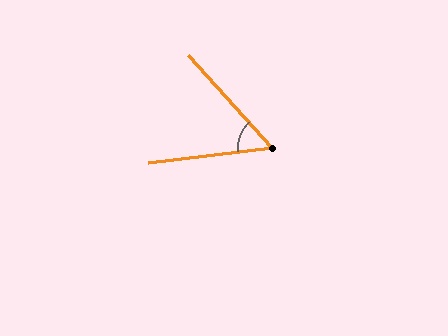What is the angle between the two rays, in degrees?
Approximately 55 degrees.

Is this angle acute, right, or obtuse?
It is acute.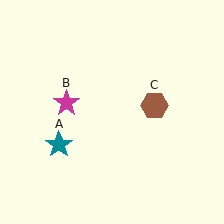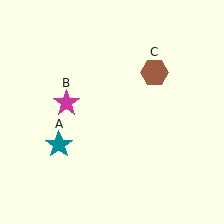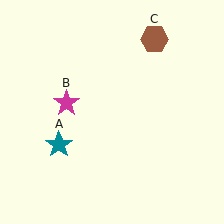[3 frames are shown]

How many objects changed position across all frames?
1 object changed position: brown hexagon (object C).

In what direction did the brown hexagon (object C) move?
The brown hexagon (object C) moved up.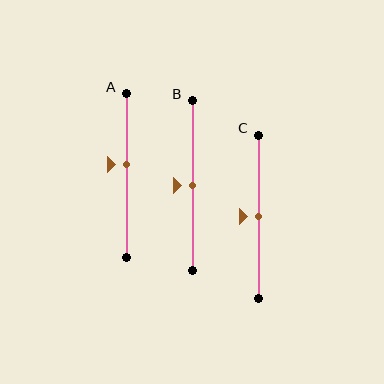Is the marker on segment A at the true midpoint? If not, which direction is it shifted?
No, the marker on segment A is shifted upward by about 7% of the segment length.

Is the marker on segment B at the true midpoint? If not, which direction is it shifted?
Yes, the marker on segment B is at the true midpoint.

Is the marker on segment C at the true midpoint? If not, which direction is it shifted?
Yes, the marker on segment C is at the true midpoint.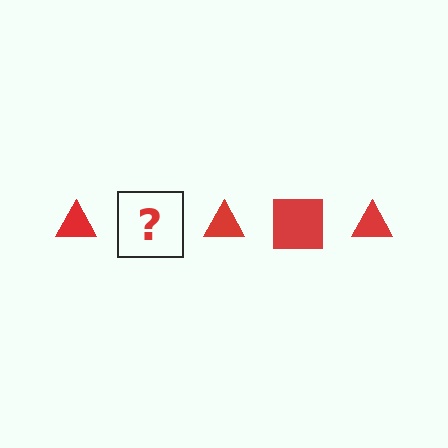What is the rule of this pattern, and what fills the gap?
The rule is that the pattern cycles through triangle, square shapes in red. The gap should be filled with a red square.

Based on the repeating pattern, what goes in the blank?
The blank should be a red square.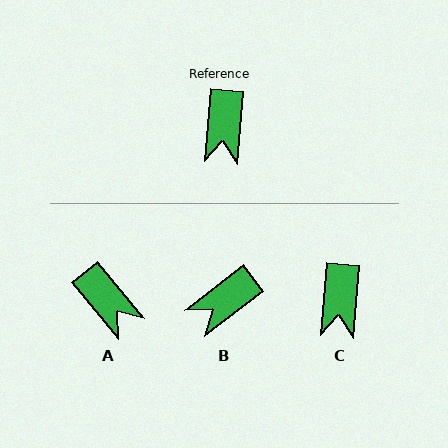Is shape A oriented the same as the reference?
No, it is off by about 44 degrees.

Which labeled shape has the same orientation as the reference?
C.